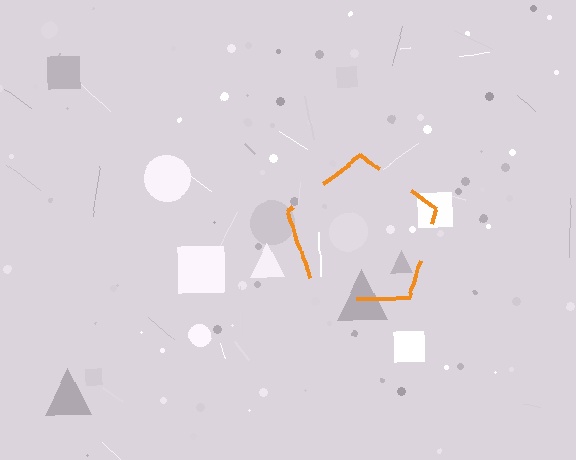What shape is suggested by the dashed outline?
The dashed outline suggests a pentagon.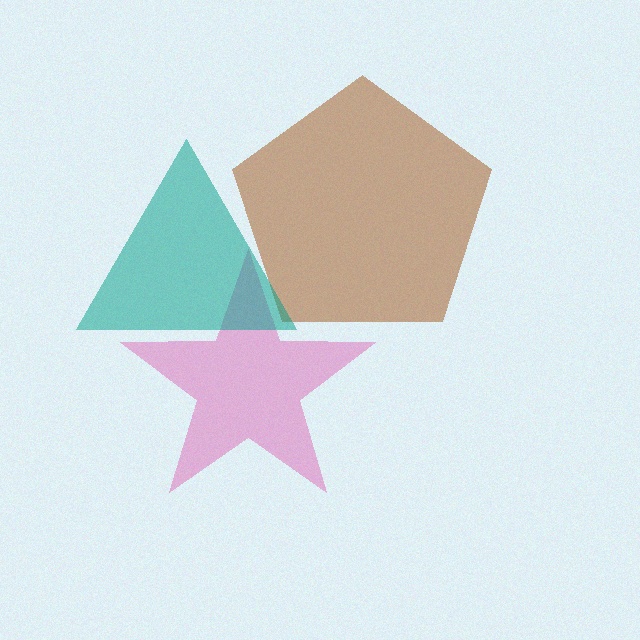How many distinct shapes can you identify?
There are 3 distinct shapes: a pink star, a brown pentagon, a teal triangle.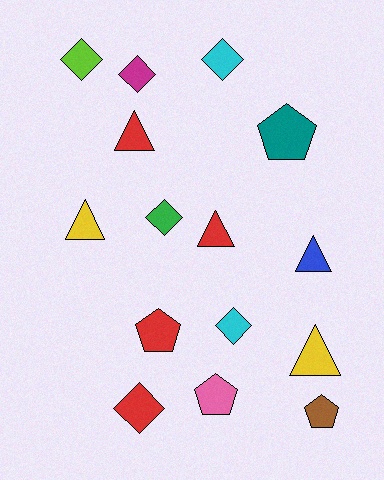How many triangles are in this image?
There are 5 triangles.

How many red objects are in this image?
There are 4 red objects.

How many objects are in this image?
There are 15 objects.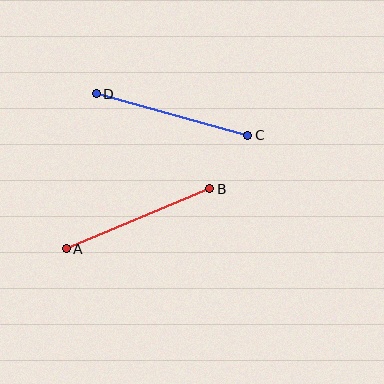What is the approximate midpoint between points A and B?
The midpoint is at approximately (138, 219) pixels.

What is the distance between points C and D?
The distance is approximately 157 pixels.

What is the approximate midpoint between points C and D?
The midpoint is at approximately (172, 114) pixels.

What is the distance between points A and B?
The distance is approximately 156 pixels.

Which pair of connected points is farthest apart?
Points C and D are farthest apart.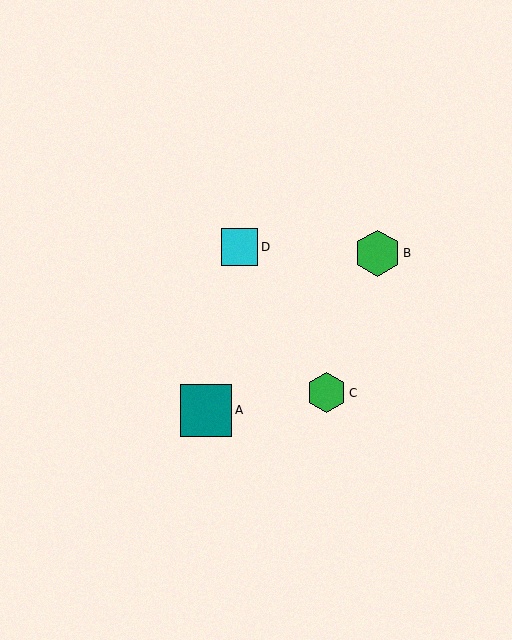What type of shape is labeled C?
Shape C is a green hexagon.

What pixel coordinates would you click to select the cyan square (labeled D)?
Click at (239, 247) to select the cyan square D.